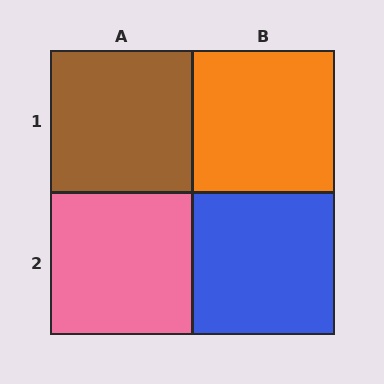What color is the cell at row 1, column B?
Orange.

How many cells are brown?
1 cell is brown.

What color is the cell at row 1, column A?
Brown.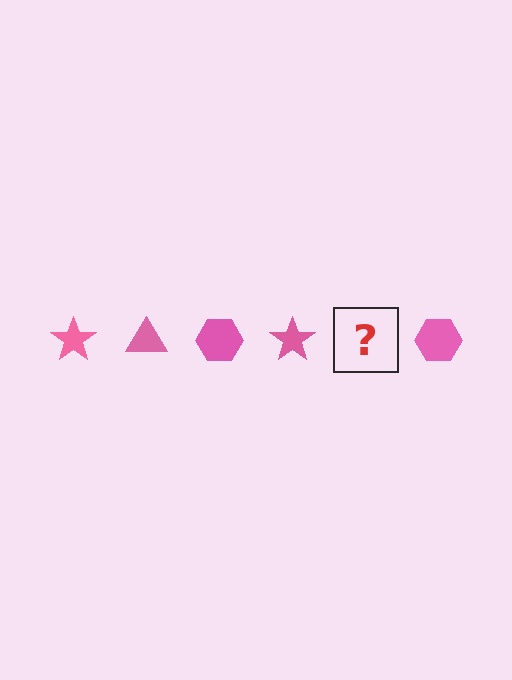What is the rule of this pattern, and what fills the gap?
The rule is that the pattern cycles through star, triangle, hexagon shapes in pink. The gap should be filled with a pink triangle.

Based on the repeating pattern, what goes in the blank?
The blank should be a pink triangle.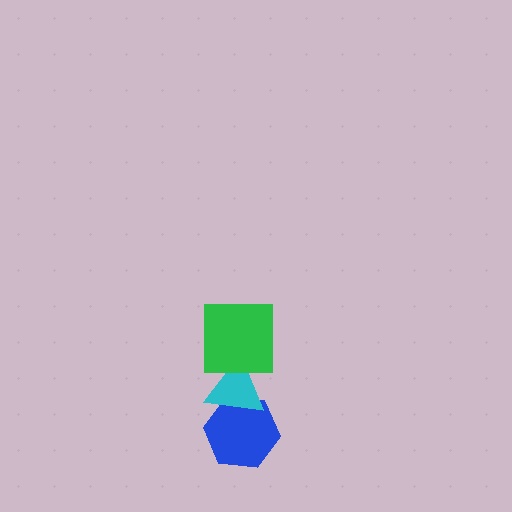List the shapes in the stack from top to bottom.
From top to bottom: the green square, the cyan triangle, the blue hexagon.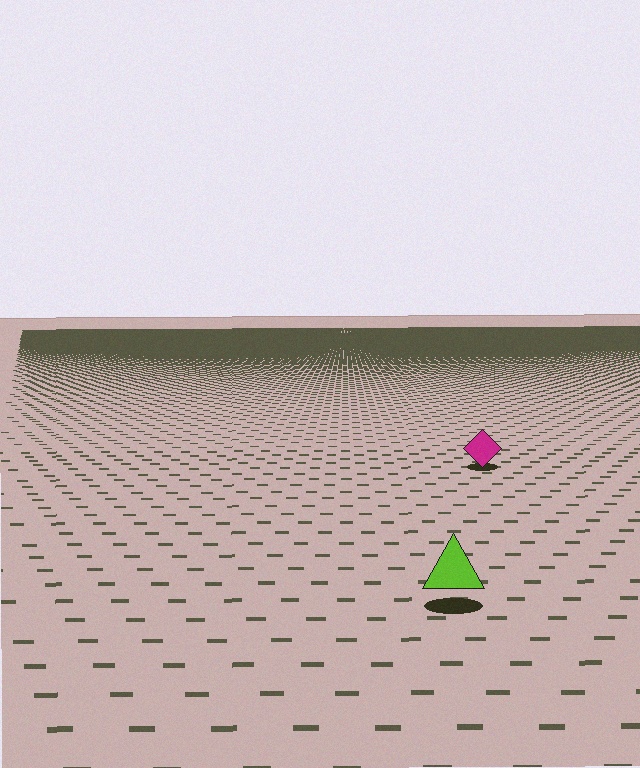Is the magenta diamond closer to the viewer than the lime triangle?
No. The lime triangle is closer — you can tell from the texture gradient: the ground texture is coarser near it.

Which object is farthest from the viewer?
The magenta diamond is farthest from the viewer. It appears smaller and the ground texture around it is denser.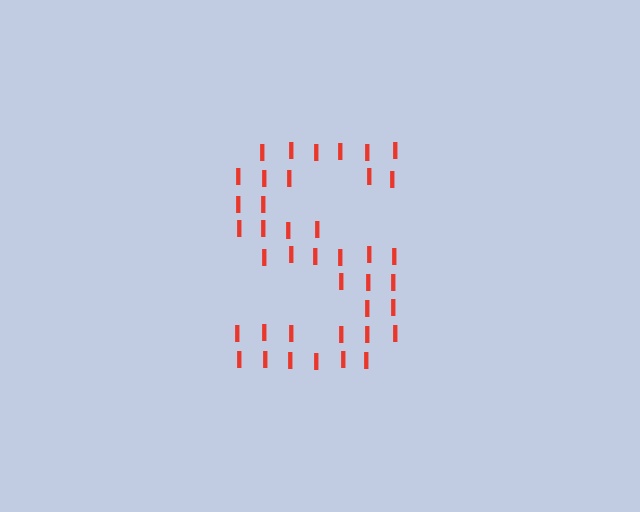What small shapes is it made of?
It is made of small letter I's.